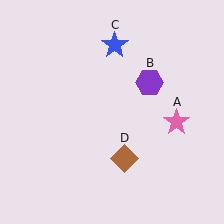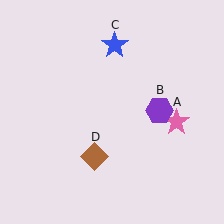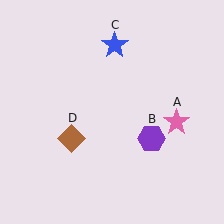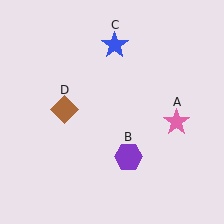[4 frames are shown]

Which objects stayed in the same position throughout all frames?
Pink star (object A) and blue star (object C) remained stationary.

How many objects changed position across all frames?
2 objects changed position: purple hexagon (object B), brown diamond (object D).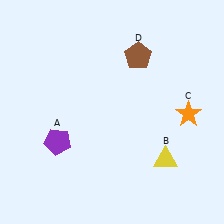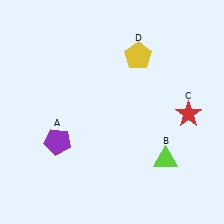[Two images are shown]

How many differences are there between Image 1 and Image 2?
There are 3 differences between the two images.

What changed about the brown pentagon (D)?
In Image 1, D is brown. In Image 2, it changed to yellow.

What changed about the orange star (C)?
In Image 1, C is orange. In Image 2, it changed to red.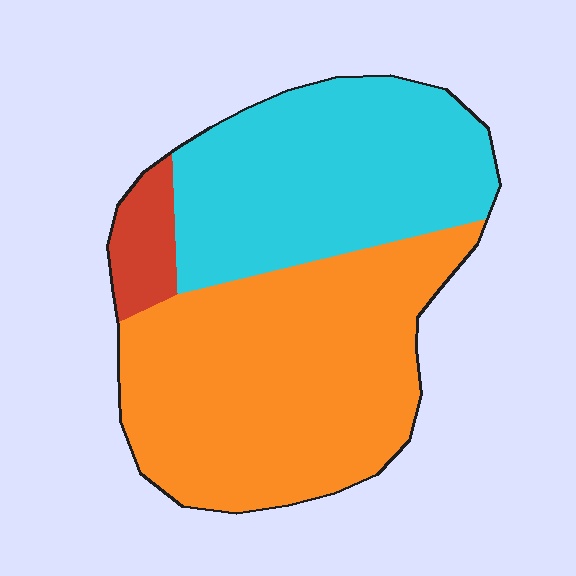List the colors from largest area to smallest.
From largest to smallest: orange, cyan, red.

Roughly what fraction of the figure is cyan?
Cyan takes up about two fifths (2/5) of the figure.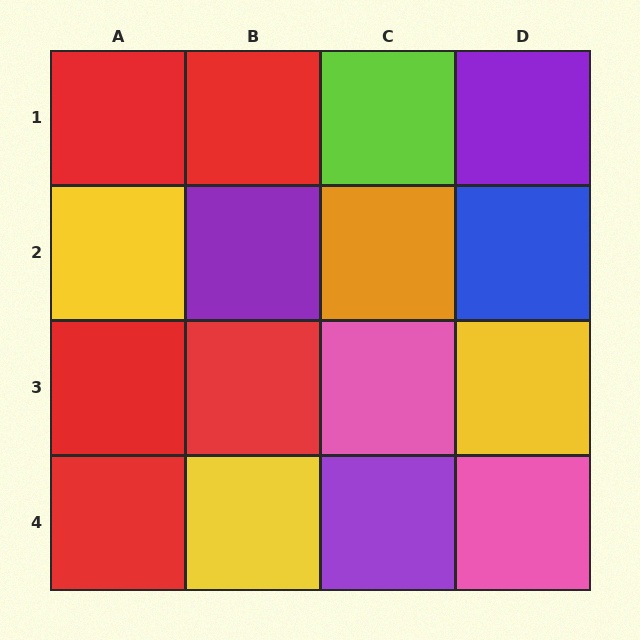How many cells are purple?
3 cells are purple.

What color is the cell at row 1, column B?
Red.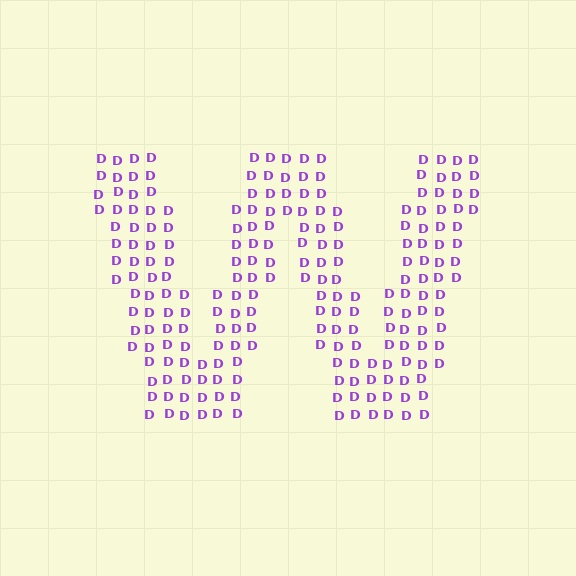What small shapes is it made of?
It is made of small letter D's.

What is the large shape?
The large shape is the letter W.